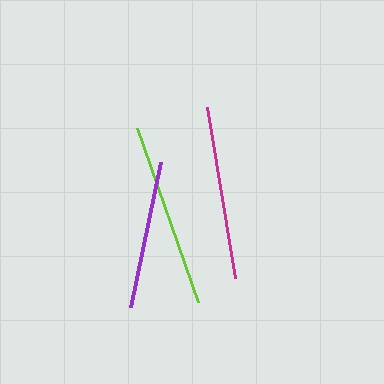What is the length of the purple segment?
The purple segment is approximately 148 pixels long.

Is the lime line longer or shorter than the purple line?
The lime line is longer than the purple line.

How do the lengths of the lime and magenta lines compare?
The lime and magenta lines are approximately the same length.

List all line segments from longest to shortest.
From longest to shortest: lime, magenta, purple.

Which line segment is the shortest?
The purple line is the shortest at approximately 148 pixels.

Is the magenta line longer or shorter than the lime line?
The lime line is longer than the magenta line.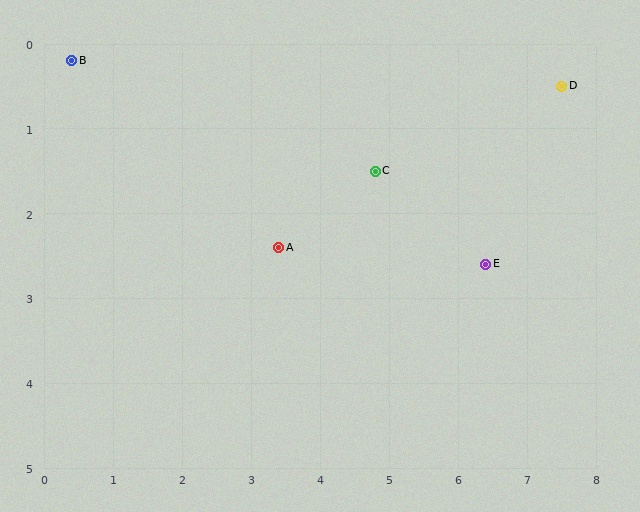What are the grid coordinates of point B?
Point B is at approximately (0.4, 0.2).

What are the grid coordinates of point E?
Point E is at approximately (6.4, 2.6).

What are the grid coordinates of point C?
Point C is at approximately (4.8, 1.5).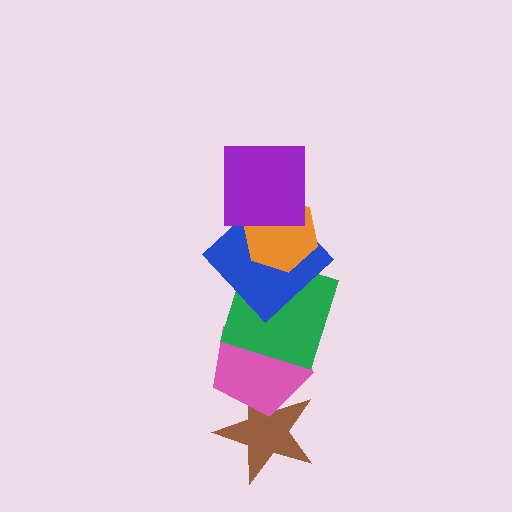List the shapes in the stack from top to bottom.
From top to bottom: the purple square, the orange hexagon, the blue diamond, the green square, the pink pentagon, the brown star.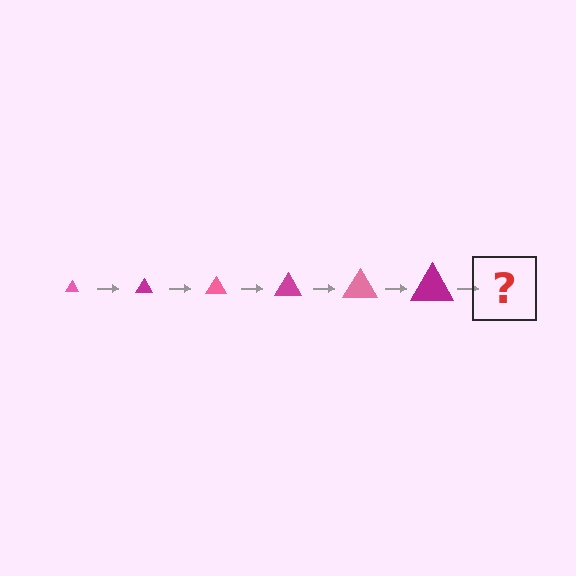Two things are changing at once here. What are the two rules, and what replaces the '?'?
The two rules are that the triangle grows larger each step and the color cycles through pink and magenta. The '?' should be a pink triangle, larger than the previous one.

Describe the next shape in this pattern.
It should be a pink triangle, larger than the previous one.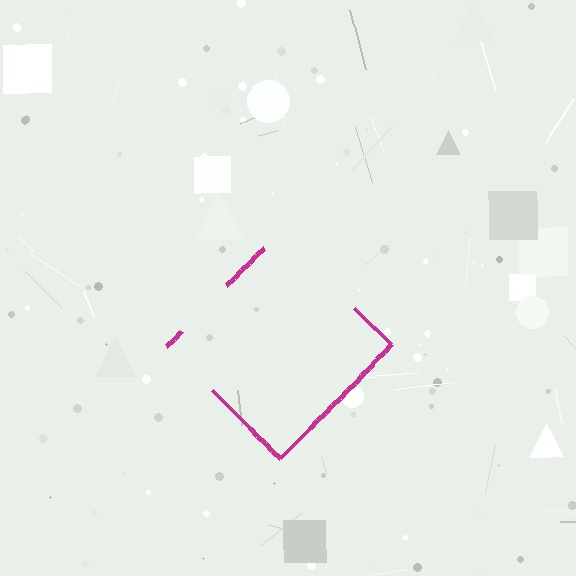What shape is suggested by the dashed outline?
The dashed outline suggests a diamond.